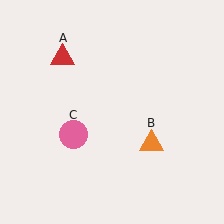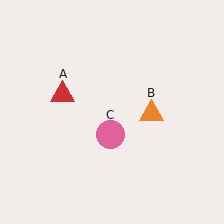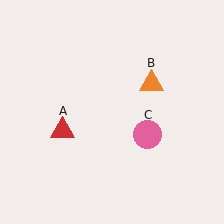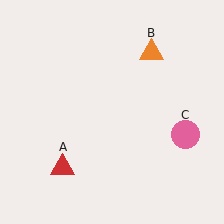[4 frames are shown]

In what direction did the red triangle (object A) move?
The red triangle (object A) moved down.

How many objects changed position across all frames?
3 objects changed position: red triangle (object A), orange triangle (object B), pink circle (object C).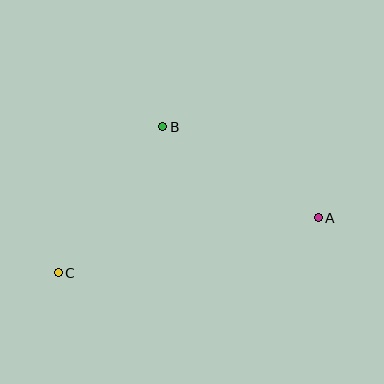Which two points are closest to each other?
Points B and C are closest to each other.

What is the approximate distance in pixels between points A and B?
The distance between A and B is approximately 180 pixels.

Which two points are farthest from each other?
Points A and C are farthest from each other.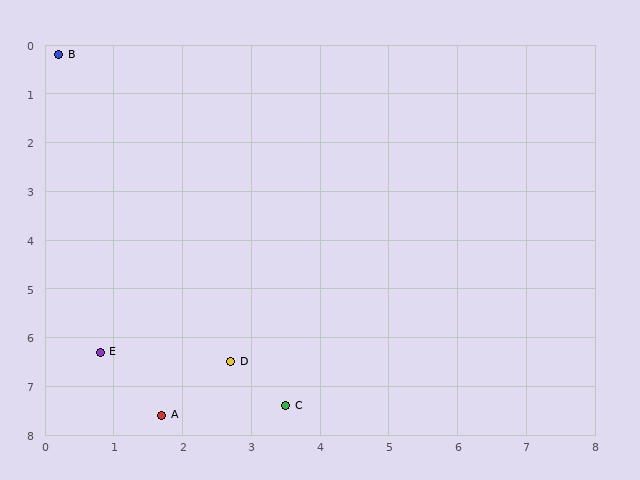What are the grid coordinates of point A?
Point A is at approximately (1.7, 7.6).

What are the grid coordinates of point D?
Point D is at approximately (2.7, 6.5).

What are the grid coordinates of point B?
Point B is at approximately (0.2, 0.2).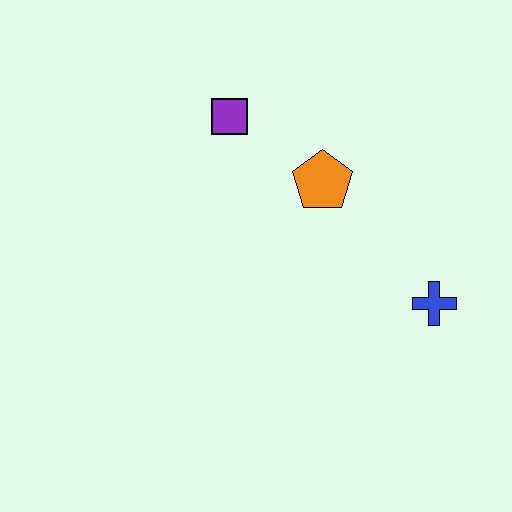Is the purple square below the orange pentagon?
No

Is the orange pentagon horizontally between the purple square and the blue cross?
Yes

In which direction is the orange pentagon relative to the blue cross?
The orange pentagon is above the blue cross.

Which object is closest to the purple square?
The orange pentagon is closest to the purple square.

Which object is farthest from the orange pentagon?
The blue cross is farthest from the orange pentagon.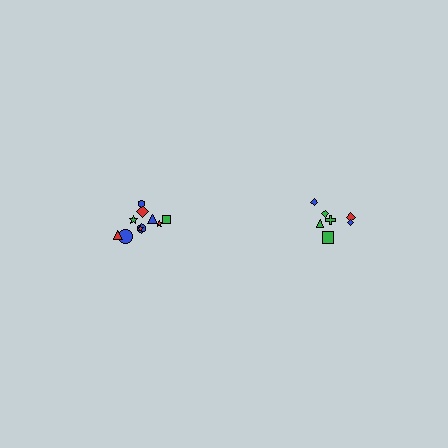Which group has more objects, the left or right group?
The left group.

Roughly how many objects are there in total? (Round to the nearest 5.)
Roughly 15 objects in total.